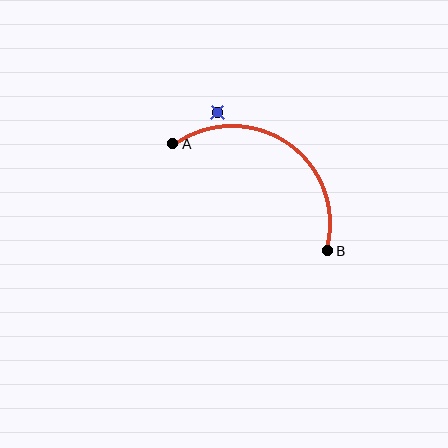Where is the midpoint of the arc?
The arc midpoint is the point on the curve farthest from the straight line joining A and B. It sits above and to the right of that line.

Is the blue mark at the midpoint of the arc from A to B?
No — the blue mark does not lie on the arc at all. It sits slightly outside the curve.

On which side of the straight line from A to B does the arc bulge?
The arc bulges above and to the right of the straight line connecting A and B.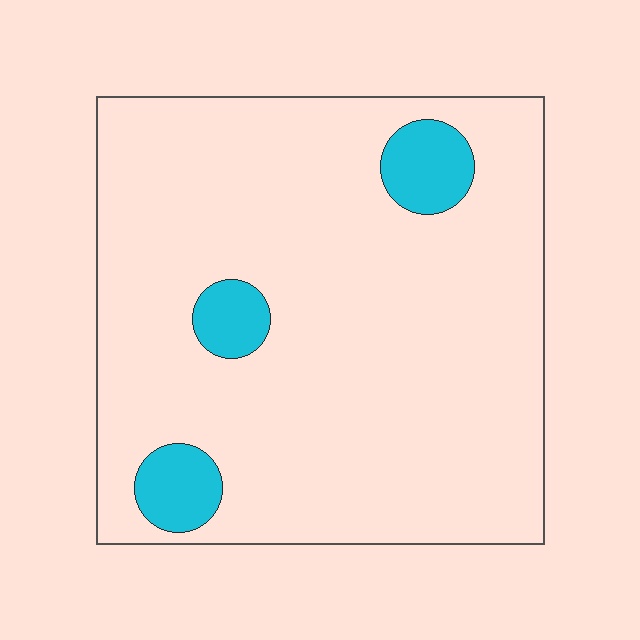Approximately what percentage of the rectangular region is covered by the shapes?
Approximately 10%.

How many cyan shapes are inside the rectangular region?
3.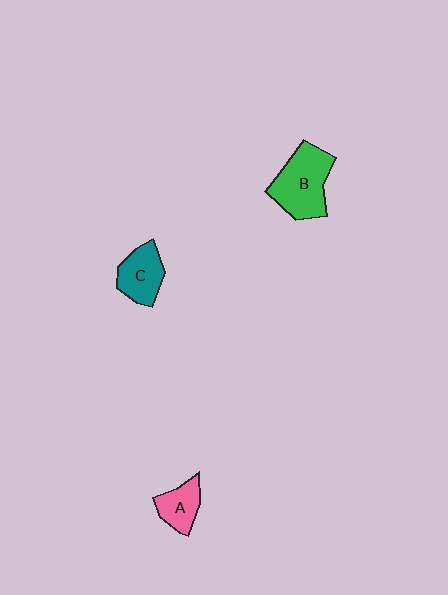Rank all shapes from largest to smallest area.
From largest to smallest: B (green), C (teal), A (pink).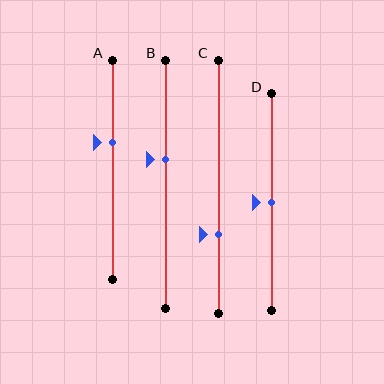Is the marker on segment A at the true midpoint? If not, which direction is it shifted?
No, the marker on segment A is shifted upward by about 13% of the segment length.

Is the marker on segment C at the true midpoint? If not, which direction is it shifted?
No, the marker on segment C is shifted downward by about 19% of the segment length.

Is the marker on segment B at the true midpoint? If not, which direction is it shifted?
No, the marker on segment B is shifted upward by about 10% of the segment length.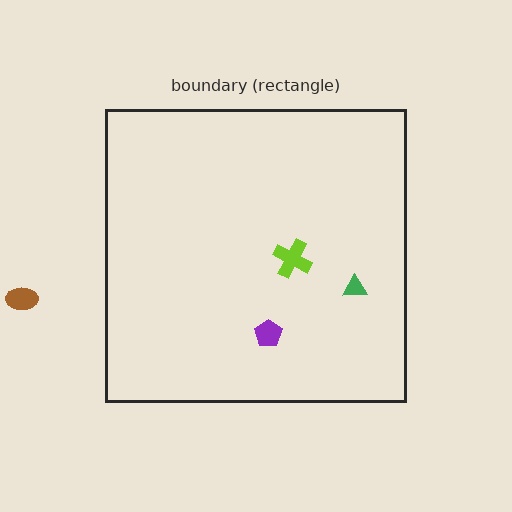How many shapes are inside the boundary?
3 inside, 1 outside.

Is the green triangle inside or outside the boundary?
Inside.